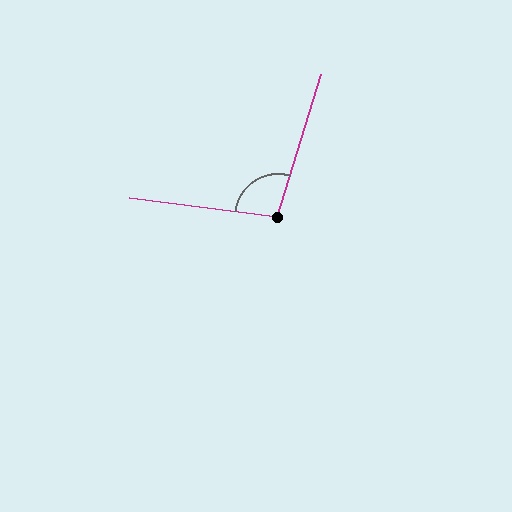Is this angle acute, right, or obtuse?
It is obtuse.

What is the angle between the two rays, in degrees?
Approximately 100 degrees.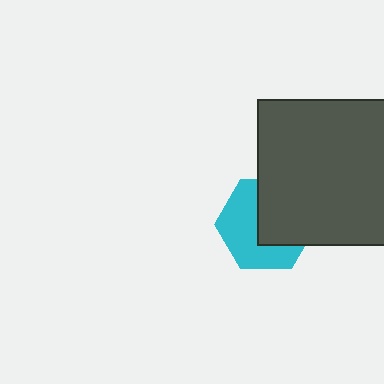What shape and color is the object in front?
The object in front is a dark gray square.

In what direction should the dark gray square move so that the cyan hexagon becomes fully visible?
The dark gray square should move toward the upper-right. That is the shortest direction to clear the overlap and leave the cyan hexagon fully visible.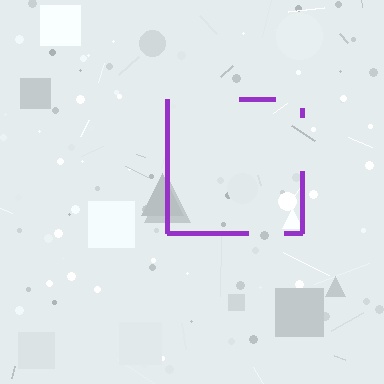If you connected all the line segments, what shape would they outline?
They would outline a square.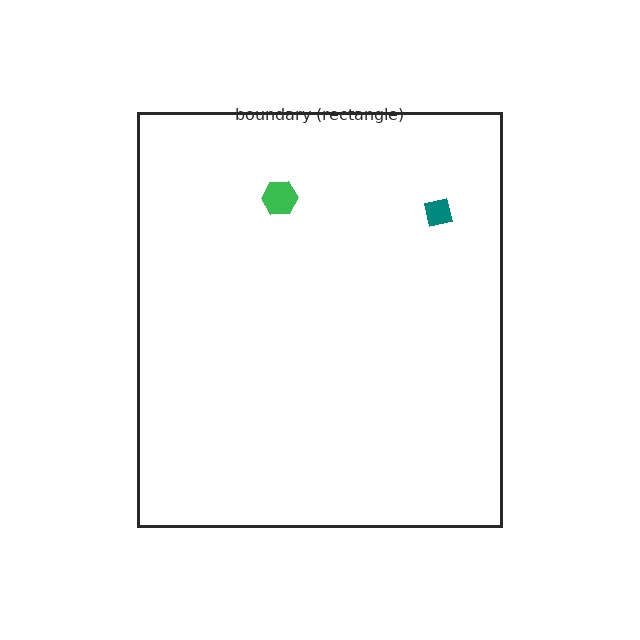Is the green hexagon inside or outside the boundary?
Inside.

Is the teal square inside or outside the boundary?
Inside.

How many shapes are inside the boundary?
2 inside, 0 outside.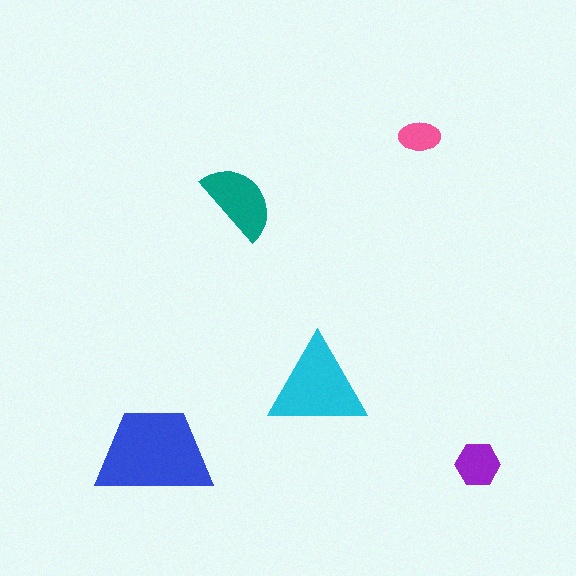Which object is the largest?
The blue trapezoid.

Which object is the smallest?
The pink ellipse.